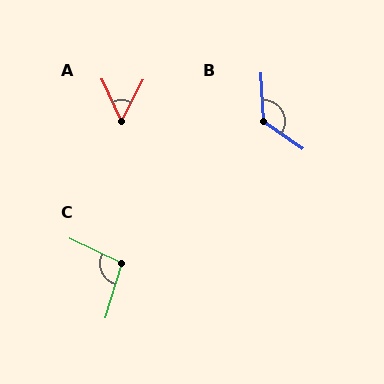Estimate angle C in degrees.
Approximately 99 degrees.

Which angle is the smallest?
A, at approximately 53 degrees.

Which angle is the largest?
B, at approximately 128 degrees.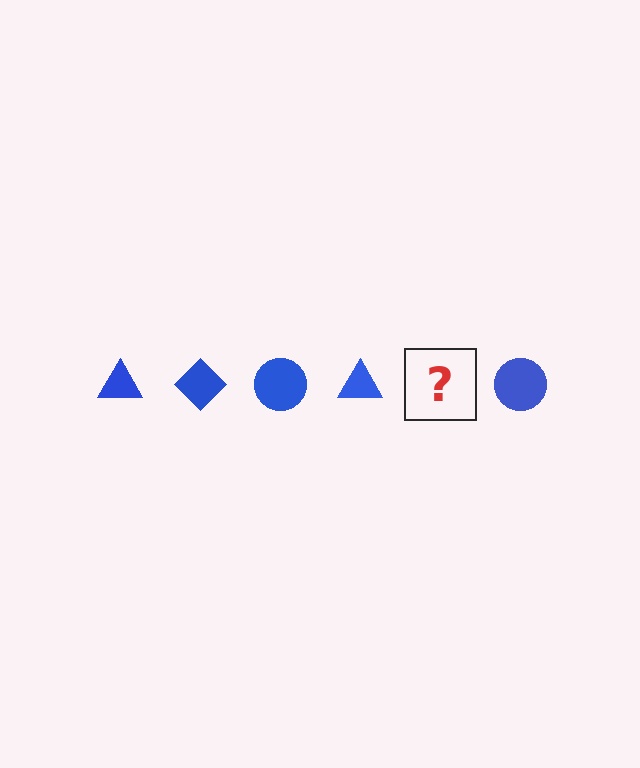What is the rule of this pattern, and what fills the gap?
The rule is that the pattern cycles through triangle, diamond, circle shapes in blue. The gap should be filled with a blue diamond.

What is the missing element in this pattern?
The missing element is a blue diamond.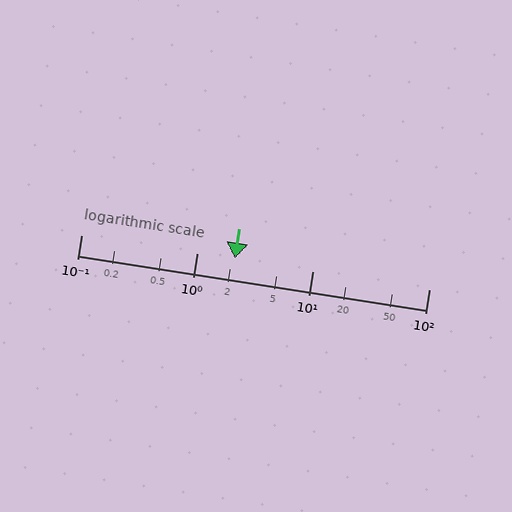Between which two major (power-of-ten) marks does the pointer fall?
The pointer is between 1 and 10.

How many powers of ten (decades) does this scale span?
The scale spans 3 decades, from 0.1 to 100.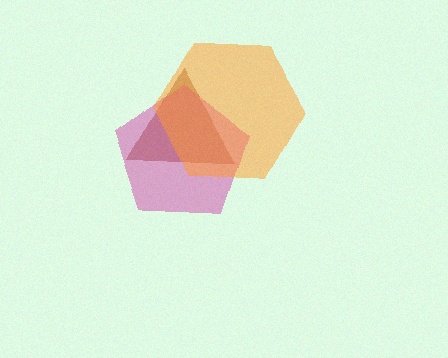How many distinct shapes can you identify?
There are 3 distinct shapes: a brown triangle, a magenta pentagon, an orange hexagon.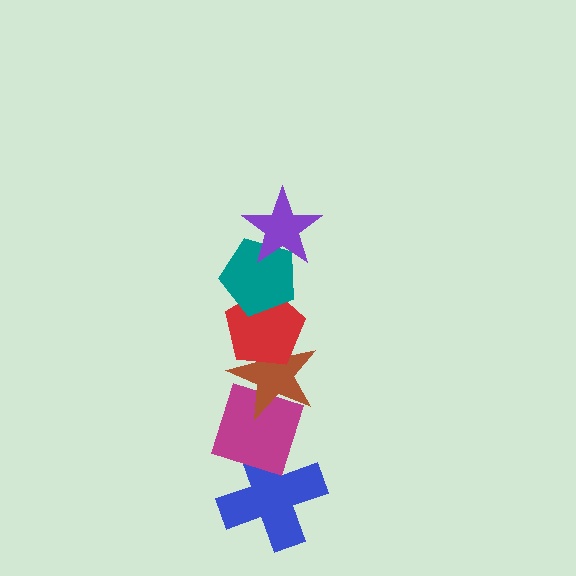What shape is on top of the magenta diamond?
The brown star is on top of the magenta diamond.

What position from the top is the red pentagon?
The red pentagon is 3rd from the top.